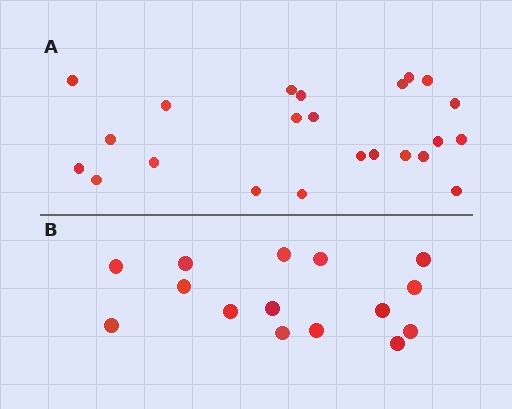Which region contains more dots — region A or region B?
Region A (the top region) has more dots.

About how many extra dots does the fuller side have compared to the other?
Region A has roughly 8 or so more dots than region B.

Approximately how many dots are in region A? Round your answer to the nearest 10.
About 20 dots. (The exact count is 23, which rounds to 20.)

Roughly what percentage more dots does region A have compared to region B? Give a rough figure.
About 55% more.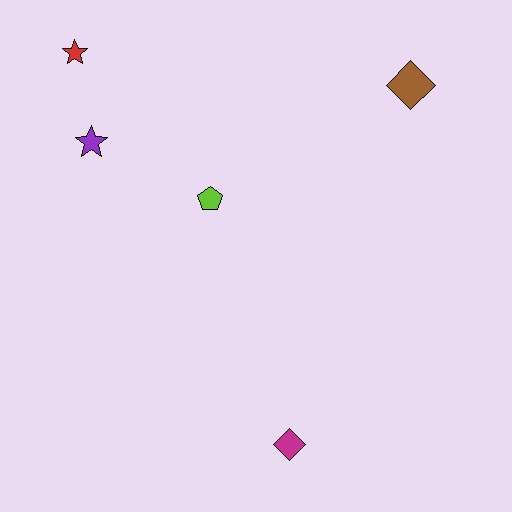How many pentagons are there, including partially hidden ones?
There is 1 pentagon.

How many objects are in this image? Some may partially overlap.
There are 5 objects.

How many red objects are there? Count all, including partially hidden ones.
There is 1 red object.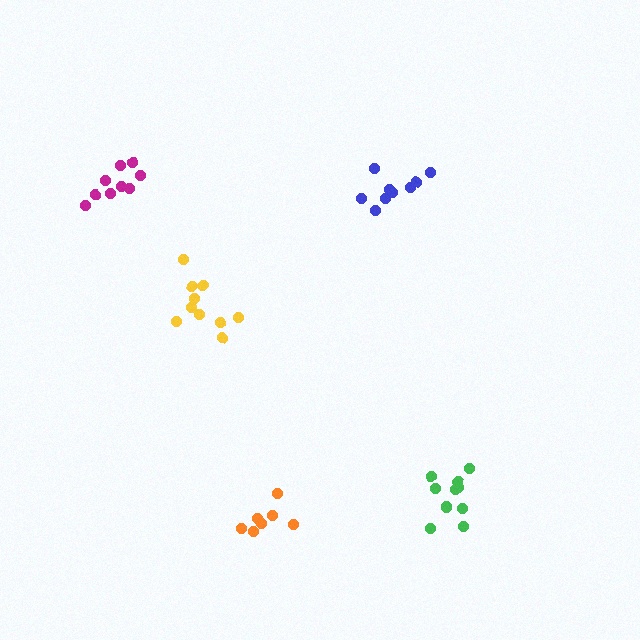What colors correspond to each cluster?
The clusters are colored: blue, orange, yellow, green, magenta.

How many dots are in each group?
Group 1: 9 dots, Group 2: 7 dots, Group 3: 10 dots, Group 4: 11 dots, Group 5: 9 dots (46 total).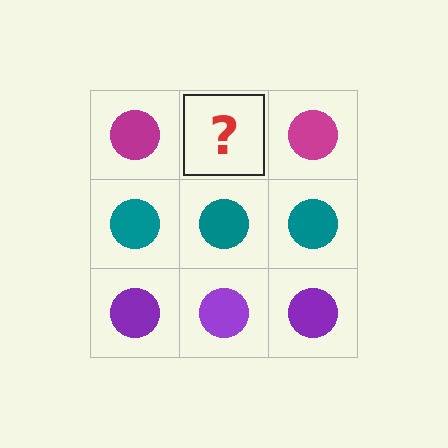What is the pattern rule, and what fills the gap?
The rule is that each row has a consistent color. The gap should be filled with a magenta circle.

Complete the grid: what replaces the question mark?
The question mark should be replaced with a magenta circle.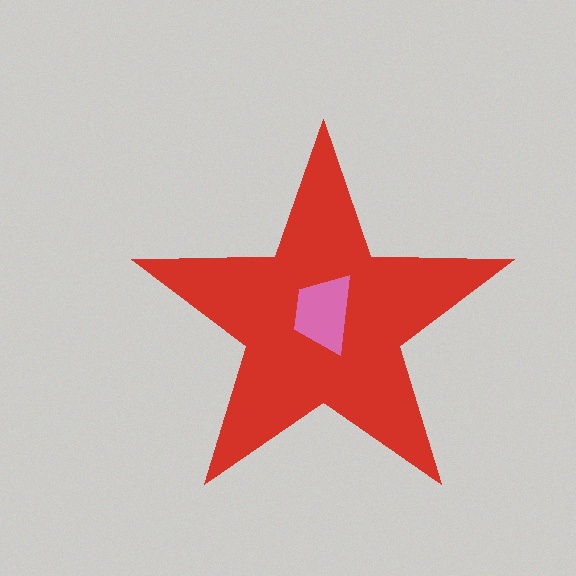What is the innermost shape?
The pink trapezoid.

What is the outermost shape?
The red star.